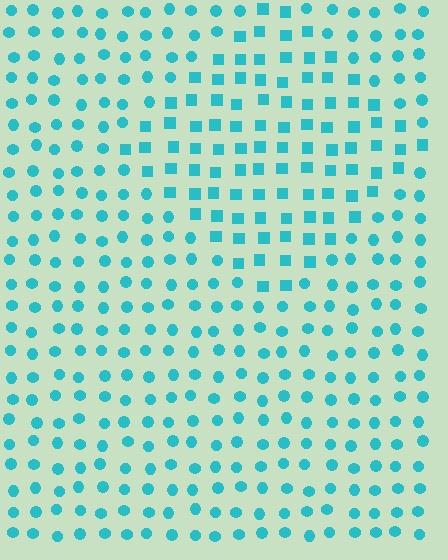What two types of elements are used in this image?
The image uses squares inside the diamond region and circles outside it.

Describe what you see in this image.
The image is filled with small cyan elements arranged in a uniform grid. A diamond-shaped region contains squares, while the surrounding area contains circles. The boundary is defined purely by the change in element shape.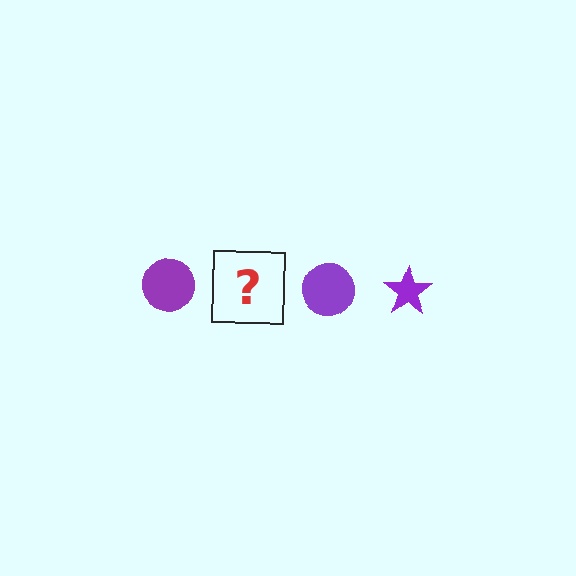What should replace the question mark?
The question mark should be replaced with a purple star.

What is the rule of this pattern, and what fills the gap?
The rule is that the pattern cycles through circle, star shapes in purple. The gap should be filled with a purple star.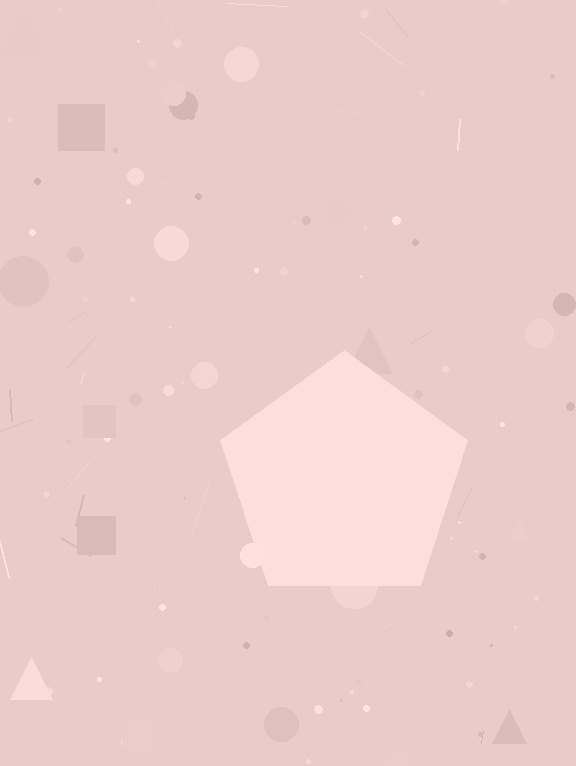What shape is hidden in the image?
A pentagon is hidden in the image.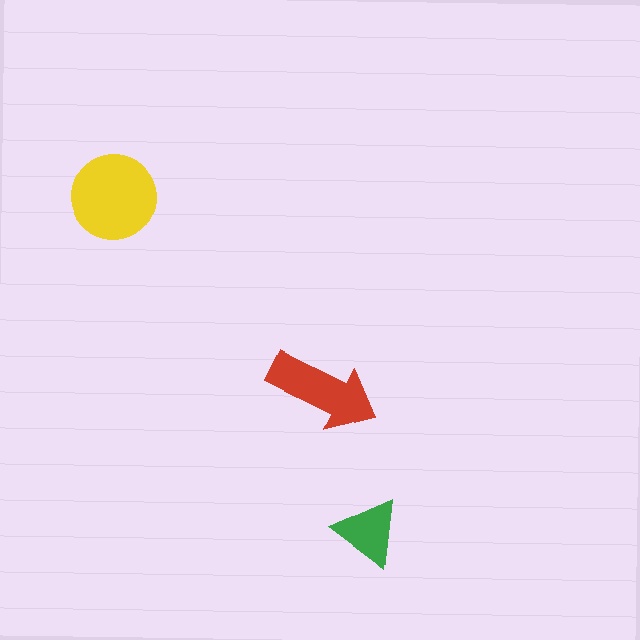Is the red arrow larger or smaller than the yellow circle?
Smaller.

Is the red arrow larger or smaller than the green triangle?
Larger.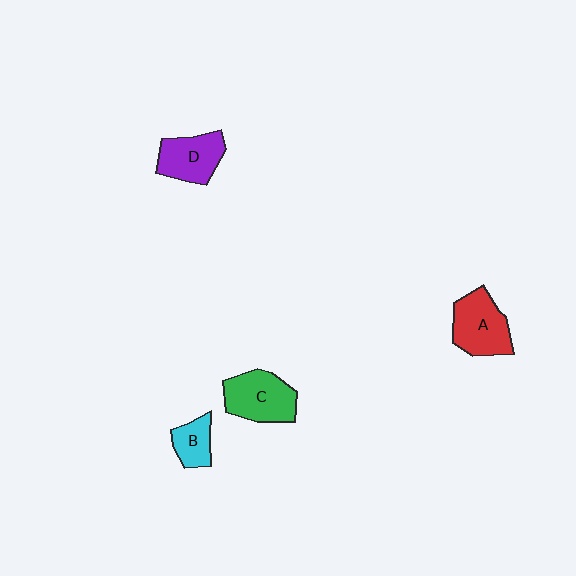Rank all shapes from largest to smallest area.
From largest to smallest: C (green), A (red), D (purple), B (cyan).